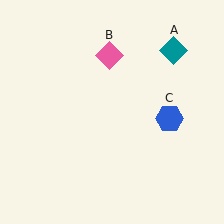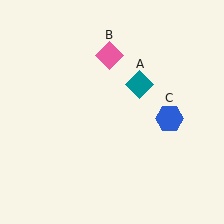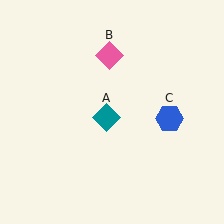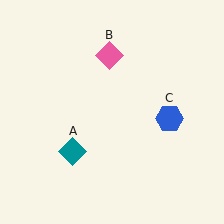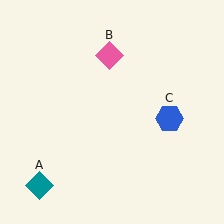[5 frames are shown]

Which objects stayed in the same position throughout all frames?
Pink diamond (object B) and blue hexagon (object C) remained stationary.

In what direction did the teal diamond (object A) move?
The teal diamond (object A) moved down and to the left.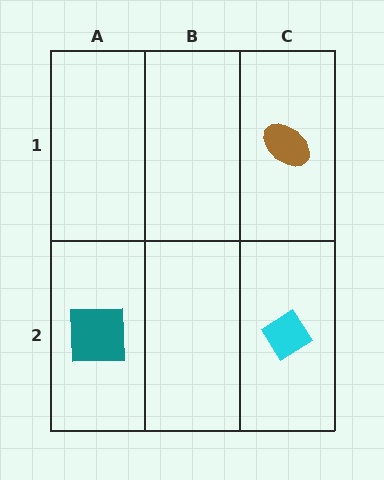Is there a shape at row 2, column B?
No, that cell is empty.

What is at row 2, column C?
A cyan diamond.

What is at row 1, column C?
A brown ellipse.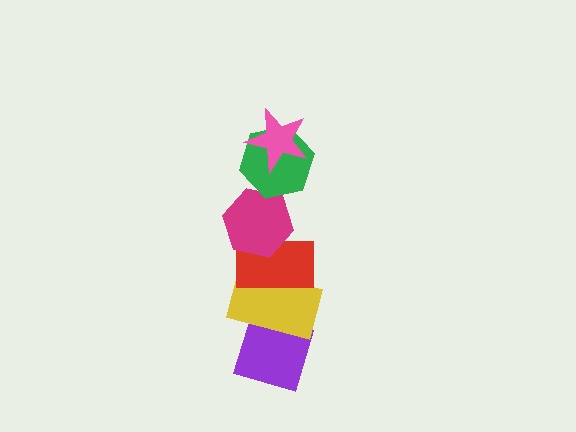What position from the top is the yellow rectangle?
The yellow rectangle is 5th from the top.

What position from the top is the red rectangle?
The red rectangle is 4th from the top.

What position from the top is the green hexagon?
The green hexagon is 2nd from the top.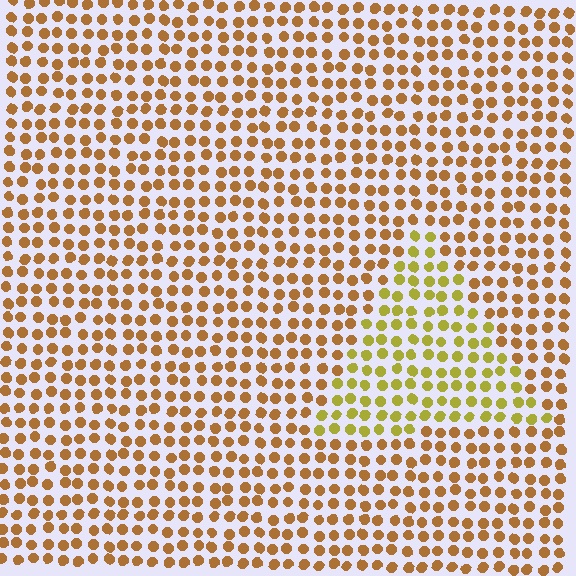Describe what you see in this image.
The image is filled with small brown elements in a uniform arrangement. A triangle-shaped region is visible where the elements are tinted to a slightly different hue, forming a subtle color boundary.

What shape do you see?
I see a triangle.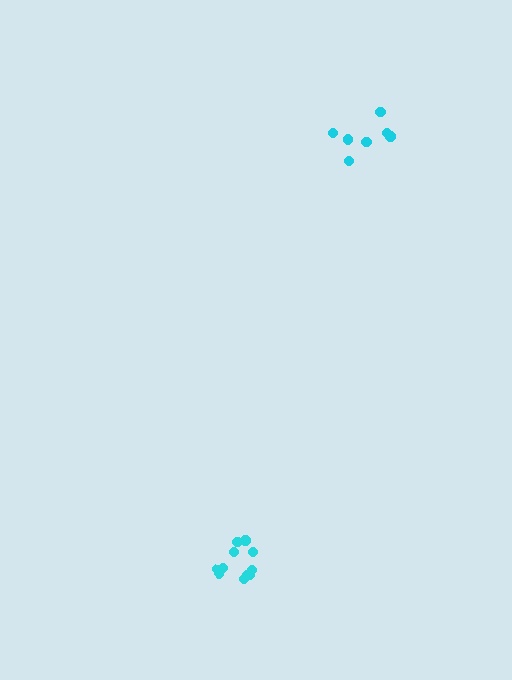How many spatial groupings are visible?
There are 2 spatial groupings.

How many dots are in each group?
Group 1: 7 dots, Group 2: 11 dots (18 total).